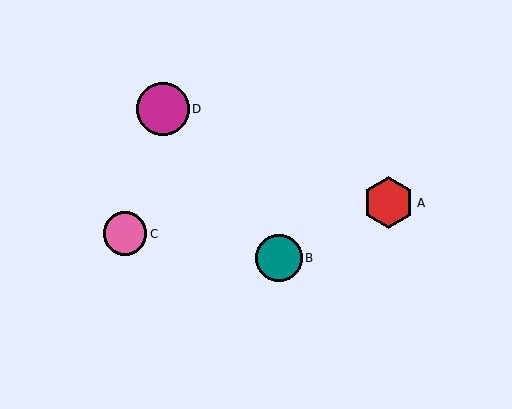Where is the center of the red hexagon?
The center of the red hexagon is at (388, 203).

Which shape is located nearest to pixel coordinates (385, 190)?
The red hexagon (labeled A) at (388, 203) is nearest to that location.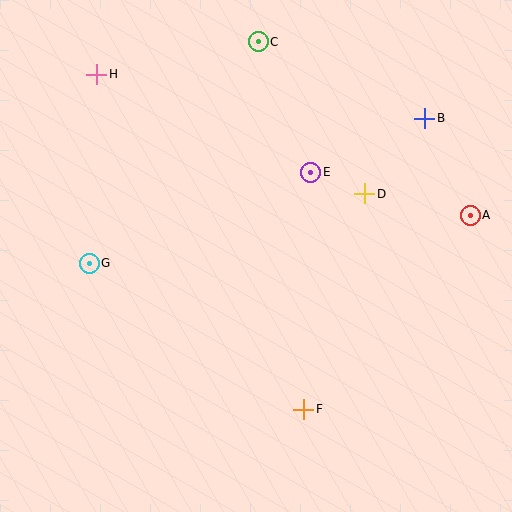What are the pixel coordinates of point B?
Point B is at (425, 118).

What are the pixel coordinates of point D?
Point D is at (365, 194).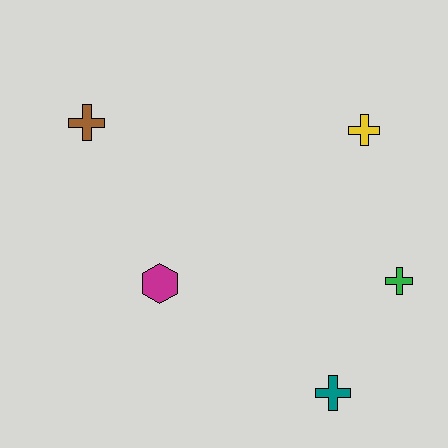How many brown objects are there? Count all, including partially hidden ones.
There is 1 brown object.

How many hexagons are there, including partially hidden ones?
There is 1 hexagon.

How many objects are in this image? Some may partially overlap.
There are 5 objects.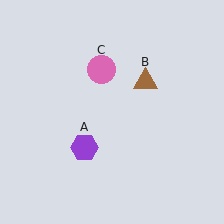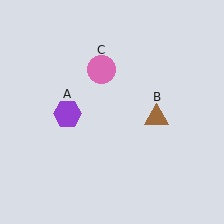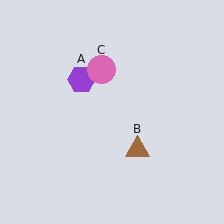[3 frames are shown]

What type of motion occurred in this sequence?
The purple hexagon (object A), brown triangle (object B) rotated clockwise around the center of the scene.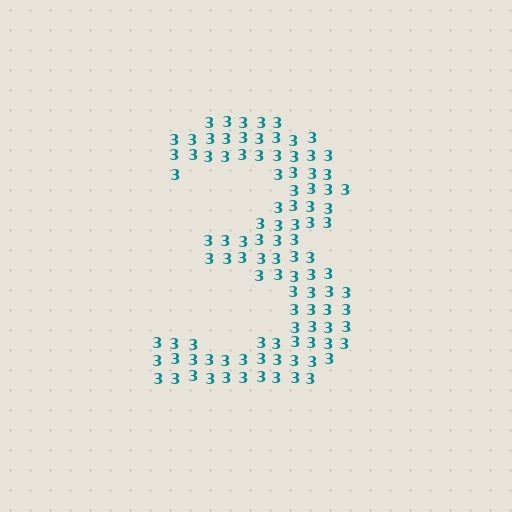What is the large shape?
The large shape is the digit 3.